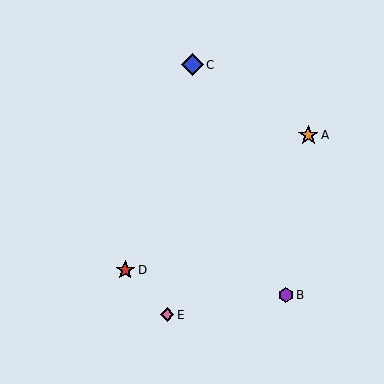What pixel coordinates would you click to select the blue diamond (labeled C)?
Click at (192, 65) to select the blue diamond C.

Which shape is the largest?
The blue diamond (labeled C) is the largest.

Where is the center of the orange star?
The center of the orange star is at (308, 135).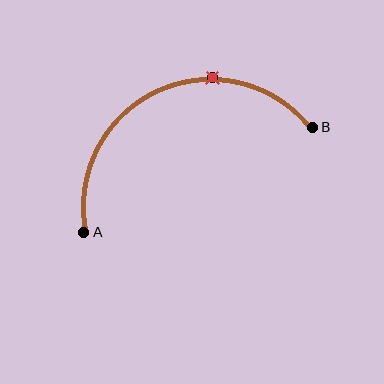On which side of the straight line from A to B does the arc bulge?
The arc bulges above the straight line connecting A and B.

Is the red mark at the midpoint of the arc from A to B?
No. The red mark lies on the arc but is closer to endpoint B. The arc midpoint would be at the point on the curve equidistant along the arc from both A and B.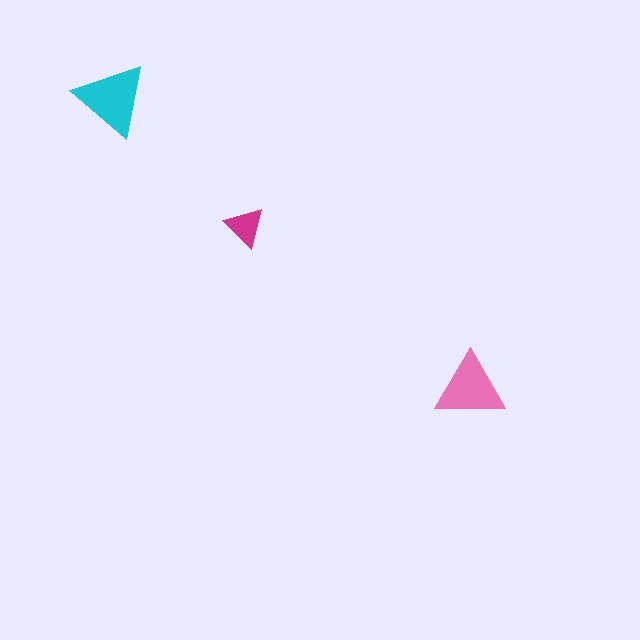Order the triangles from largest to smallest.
the cyan one, the pink one, the magenta one.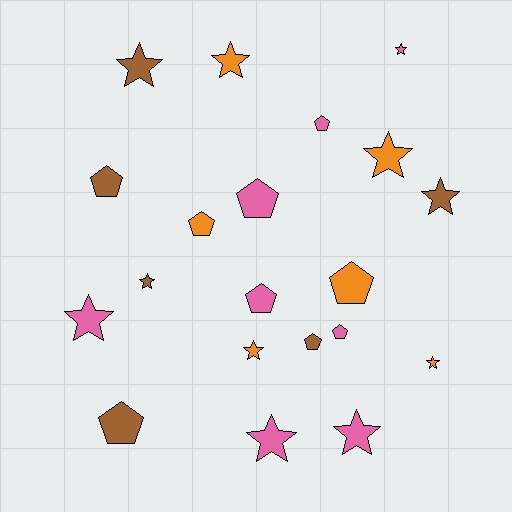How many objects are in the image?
There are 20 objects.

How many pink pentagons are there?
There are 4 pink pentagons.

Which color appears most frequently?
Pink, with 8 objects.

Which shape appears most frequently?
Star, with 11 objects.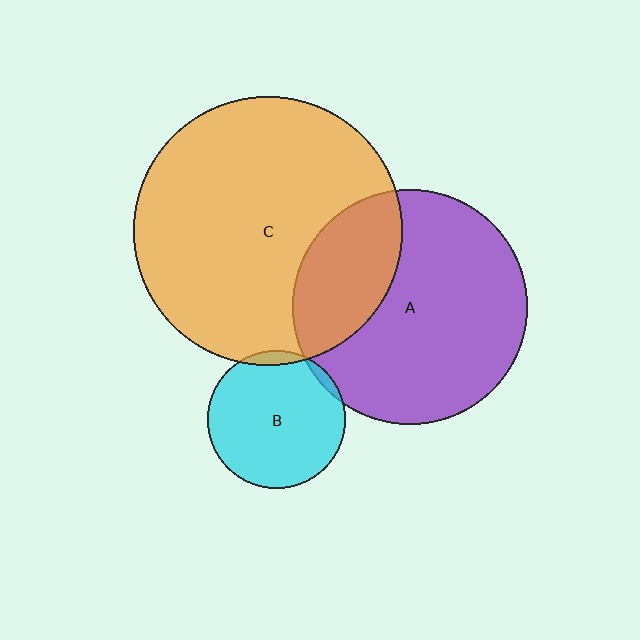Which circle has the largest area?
Circle C (orange).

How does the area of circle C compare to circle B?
Approximately 3.8 times.